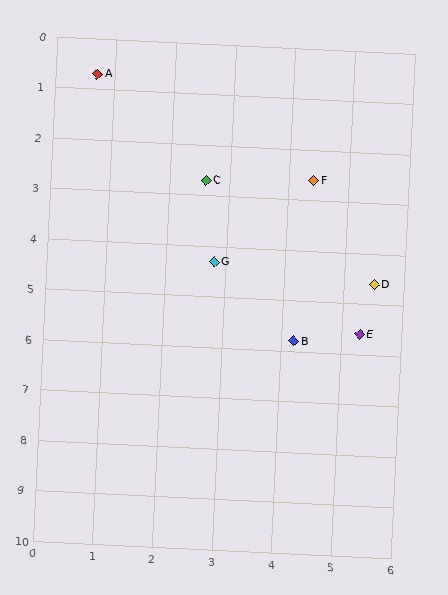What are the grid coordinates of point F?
Point F is at approximately (4.4, 2.6).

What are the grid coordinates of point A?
Point A is at approximately (0.7, 0.7).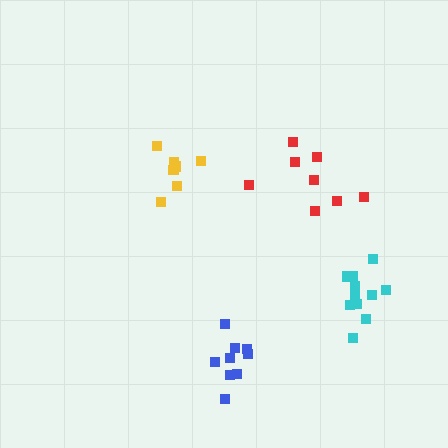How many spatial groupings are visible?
There are 4 spatial groupings.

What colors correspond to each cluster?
The clusters are colored: cyan, red, yellow, blue.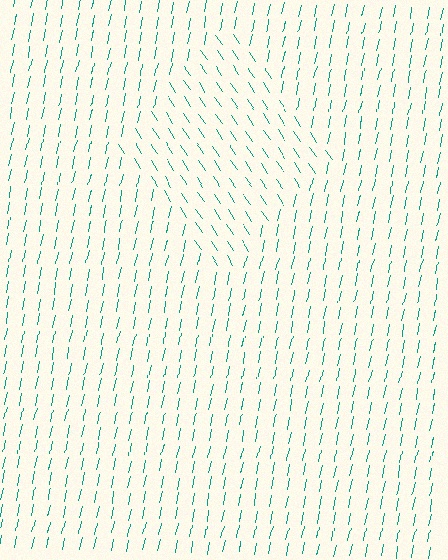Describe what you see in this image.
The image is filled with small teal line segments. A diamond region in the image has lines oriented differently from the surrounding lines, creating a visible texture boundary.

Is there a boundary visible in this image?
Yes, there is a texture boundary formed by a change in line orientation.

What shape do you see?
I see a diamond.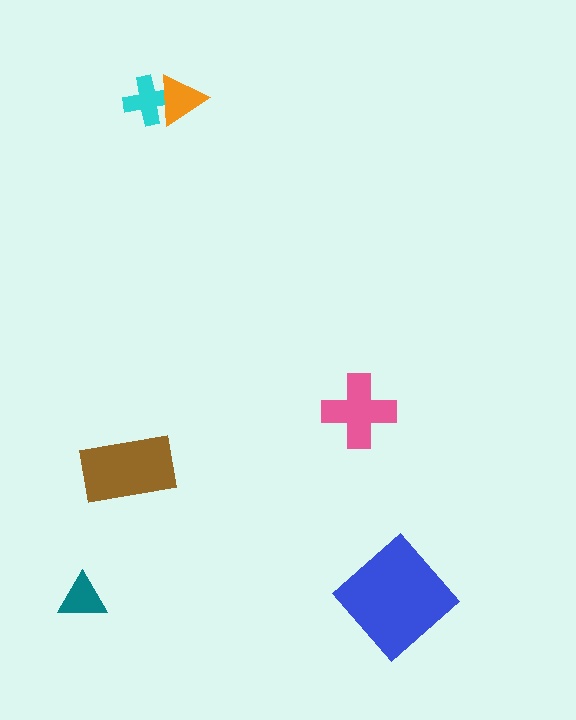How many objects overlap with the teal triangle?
0 objects overlap with the teal triangle.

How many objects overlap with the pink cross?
0 objects overlap with the pink cross.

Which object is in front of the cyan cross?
The orange triangle is in front of the cyan cross.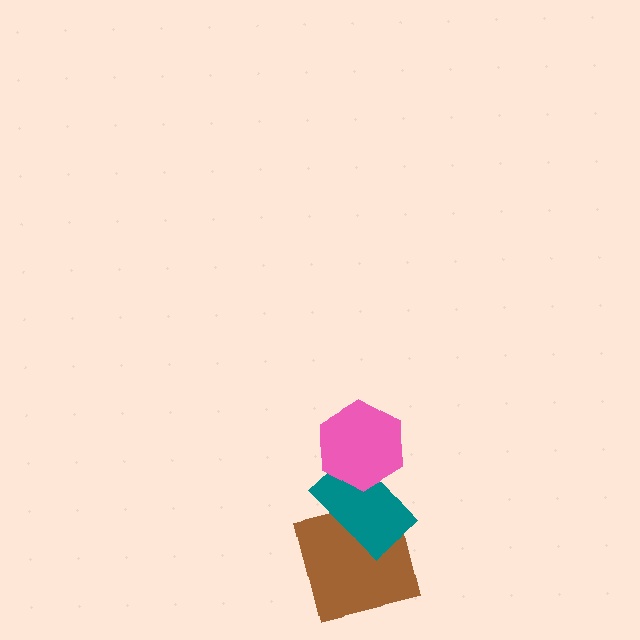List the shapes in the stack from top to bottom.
From top to bottom: the pink hexagon, the teal rectangle, the brown square.